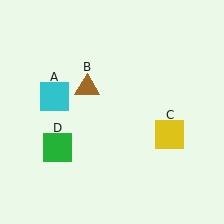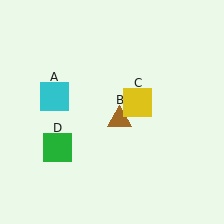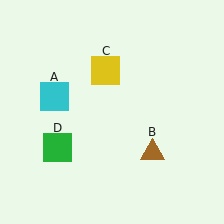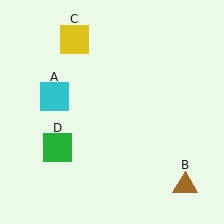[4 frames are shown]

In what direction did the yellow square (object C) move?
The yellow square (object C) moved up and to the left.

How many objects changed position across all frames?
2 objects changed position: brown triangle (object B), yellow square (object C).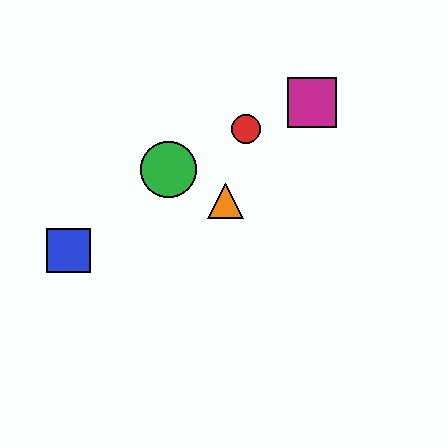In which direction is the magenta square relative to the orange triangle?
The magenta square is above the orange triangle.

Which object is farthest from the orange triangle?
The blue square is farthest from the orange triangle.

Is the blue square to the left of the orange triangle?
Yes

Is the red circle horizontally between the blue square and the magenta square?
Yes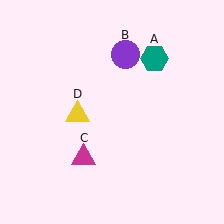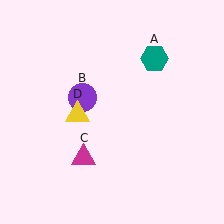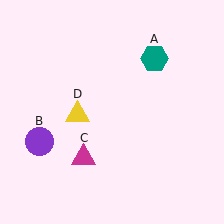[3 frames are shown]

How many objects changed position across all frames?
1 object changed position: purple circle (object B).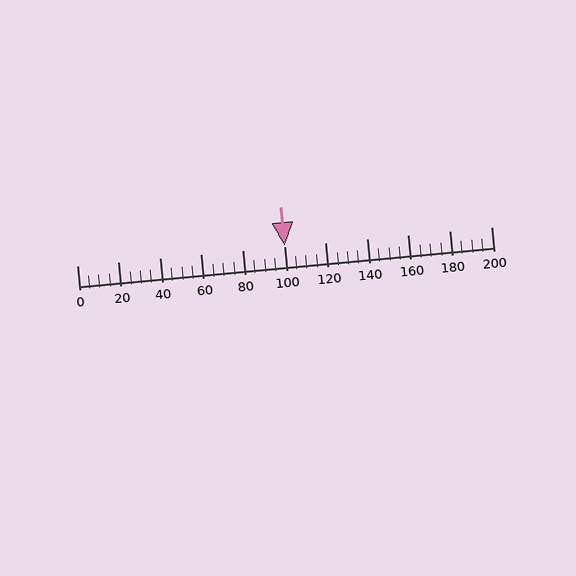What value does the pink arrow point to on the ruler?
The pink arrow points to approximately 100.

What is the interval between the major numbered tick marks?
The major tick marks are spaced 20 units apart.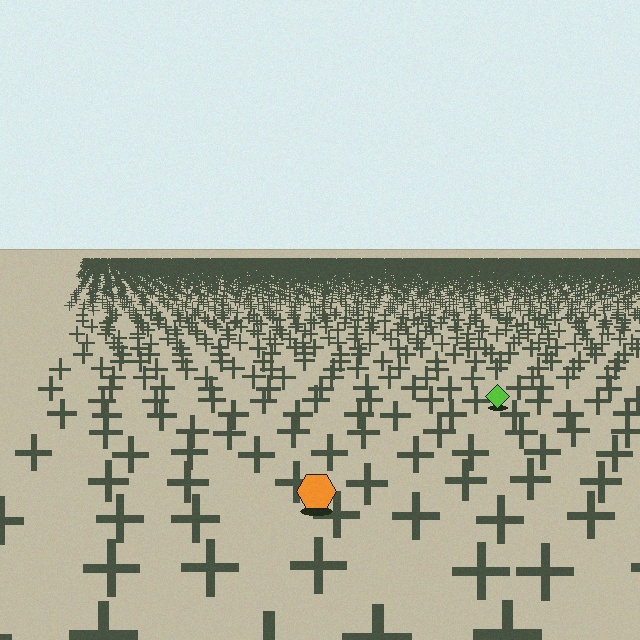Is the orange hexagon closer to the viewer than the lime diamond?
Yes. The orange hexagon is closer — you can tell from the texture gradient: the ground texture is coarser near it.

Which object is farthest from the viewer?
The lime diamond is farthest from the viewer. It appears smaller and the ground texture around it is denser.